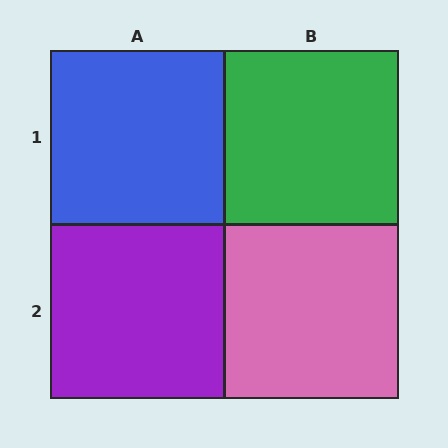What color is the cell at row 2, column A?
Purple.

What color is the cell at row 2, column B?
Pink.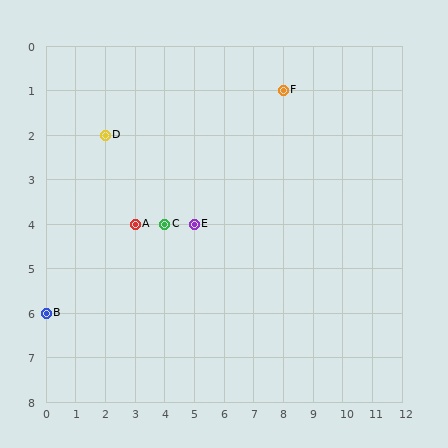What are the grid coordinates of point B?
Point B is at grid coordinates (0, 6).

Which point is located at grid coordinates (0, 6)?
Point B is at (0, 6).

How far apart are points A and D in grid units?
Points A and D are 1 column and 2 rows apart (about 2.2 grid units diagonally).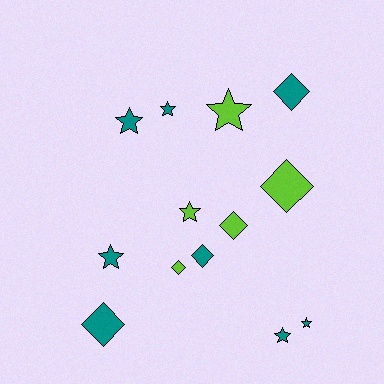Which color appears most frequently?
Teal, with 8 objects.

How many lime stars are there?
There are 2 lime stars.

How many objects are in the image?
There are 13 objects.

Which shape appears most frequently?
Star, with 7 objects.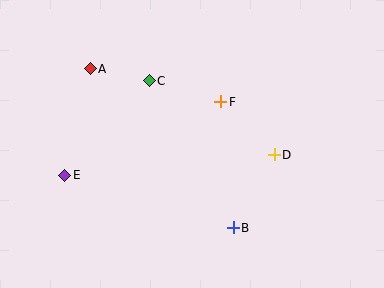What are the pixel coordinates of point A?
Point A is at (90, 69).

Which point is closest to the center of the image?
Point F at (221, 102) is closest to the center.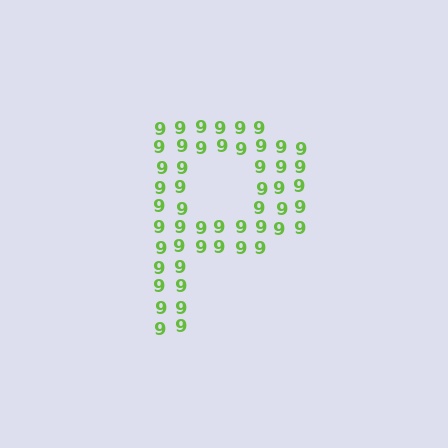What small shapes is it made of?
It is made of small digit 9's.